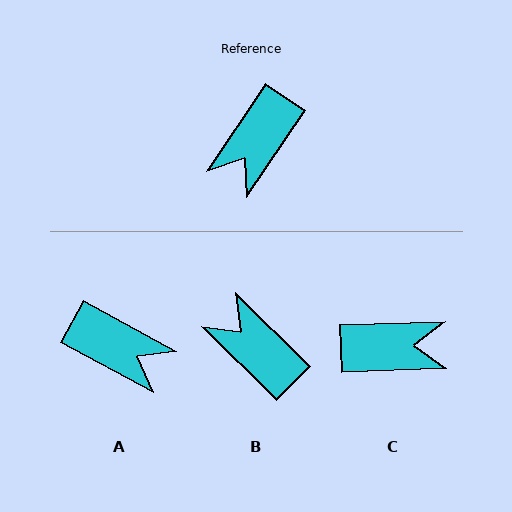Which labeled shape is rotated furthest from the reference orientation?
C, about 126 degrees away.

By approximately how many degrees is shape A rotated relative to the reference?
Approximately 95 degrees counter-clockwise.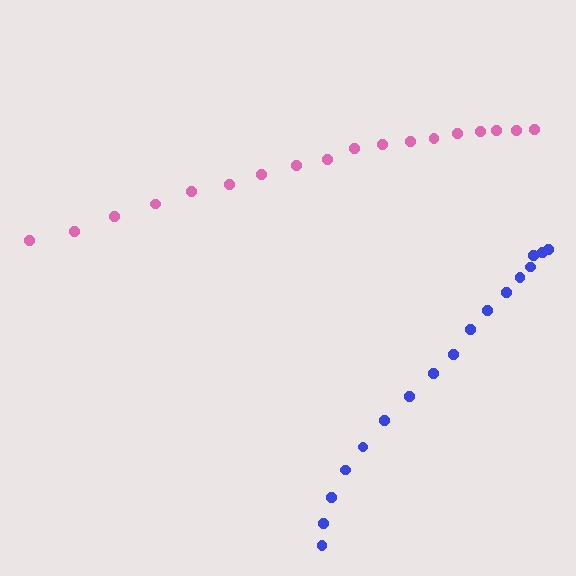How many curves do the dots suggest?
There are 2 distinct paths.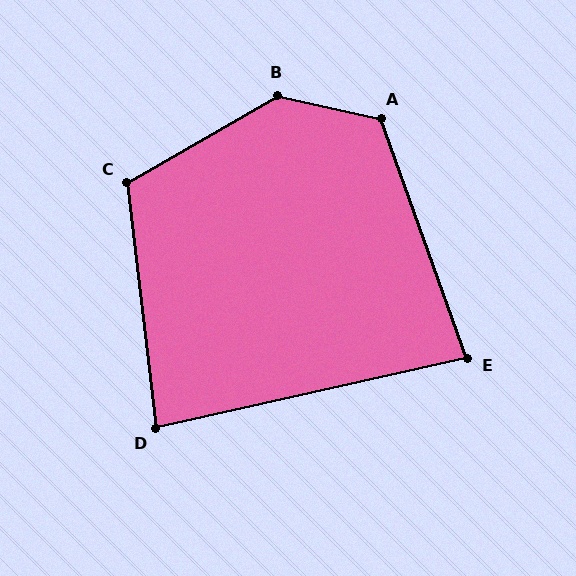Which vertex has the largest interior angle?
B, at approximately 137 degrees.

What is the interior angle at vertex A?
Approximately 123 degrees (obtuse).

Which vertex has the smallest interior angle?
E, at approximately 83 degrees.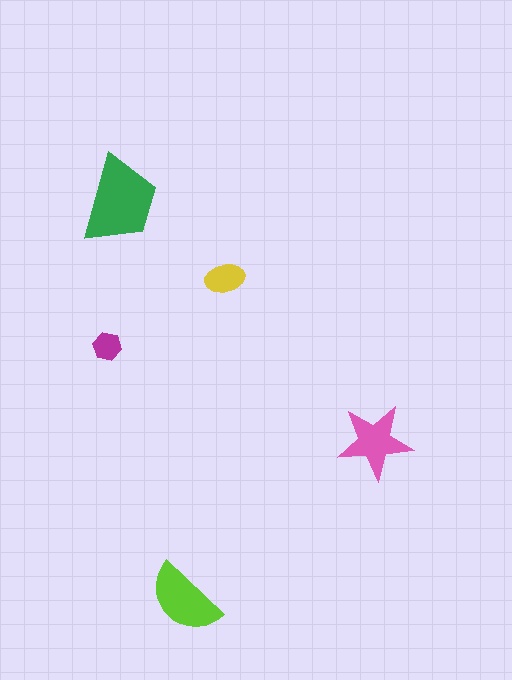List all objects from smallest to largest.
The magenta hexagon, the yellow ellipse, the pink star, the lime semicircle, the green trapezoid.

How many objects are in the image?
There are 5 objects in the image.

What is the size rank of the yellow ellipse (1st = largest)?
4th.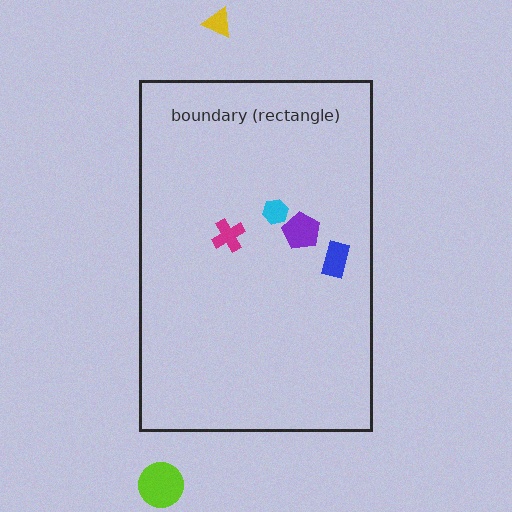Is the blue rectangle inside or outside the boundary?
Inside.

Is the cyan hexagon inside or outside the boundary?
Inside.